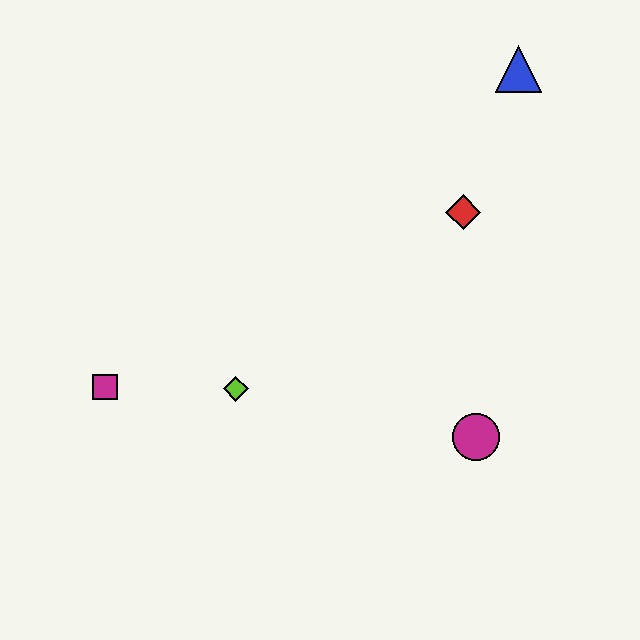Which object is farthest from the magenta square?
The blue triangle is farthest from the magenta square.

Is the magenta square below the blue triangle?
Yes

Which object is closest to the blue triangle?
The red diamond is closest to the blue triangle.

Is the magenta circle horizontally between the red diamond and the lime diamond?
No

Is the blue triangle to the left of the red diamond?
No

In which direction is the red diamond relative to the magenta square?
The red diamond is to the right of the magenta square.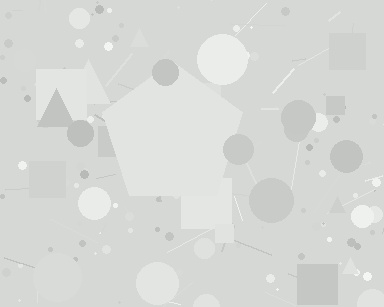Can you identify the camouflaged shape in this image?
The camouflaged shape is a pentagon.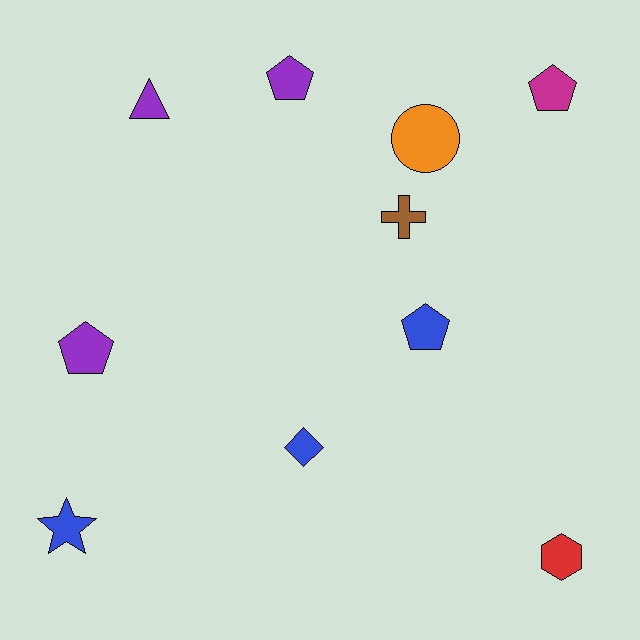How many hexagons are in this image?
There is 1 hexagon.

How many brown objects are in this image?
There is 1 brown object.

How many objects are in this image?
There are 10 objects.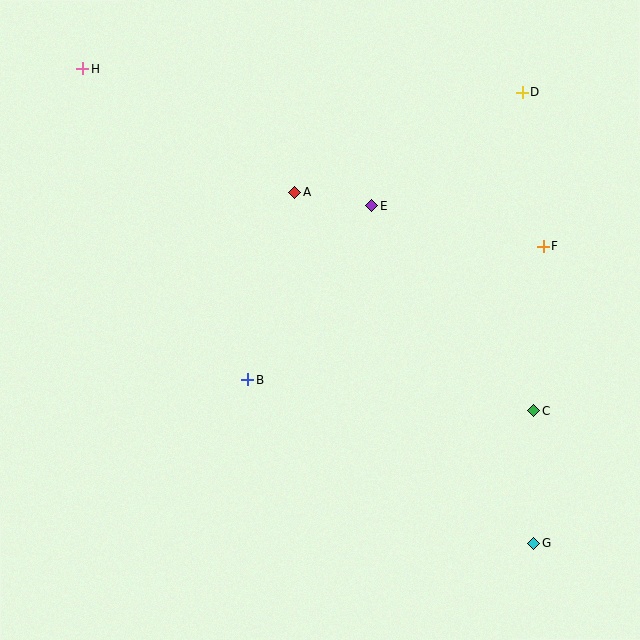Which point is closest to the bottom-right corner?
Point G is closest to the bottom-right corner.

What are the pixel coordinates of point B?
Point B is at (248, 380).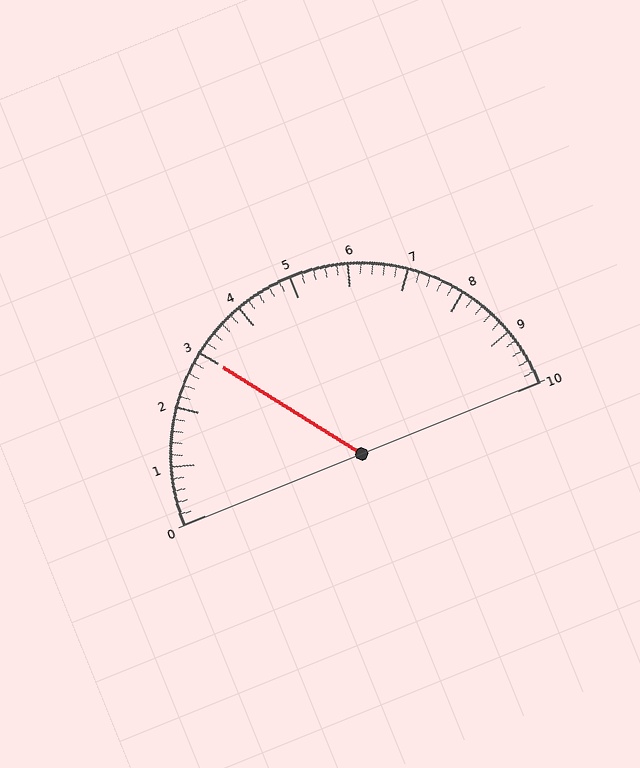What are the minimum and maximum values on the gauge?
The gauge ranges from 0 to 10.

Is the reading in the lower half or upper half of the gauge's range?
The reading is in the lower half of the range (0 to 10).